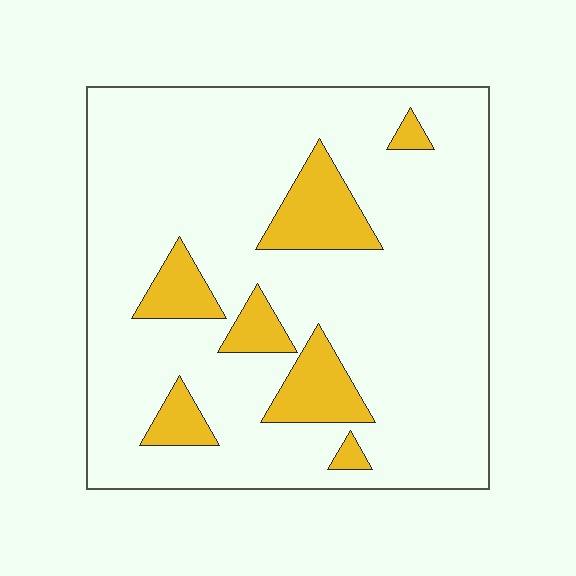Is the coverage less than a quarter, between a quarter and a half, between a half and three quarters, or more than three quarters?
Less than a quarter.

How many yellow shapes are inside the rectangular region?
7.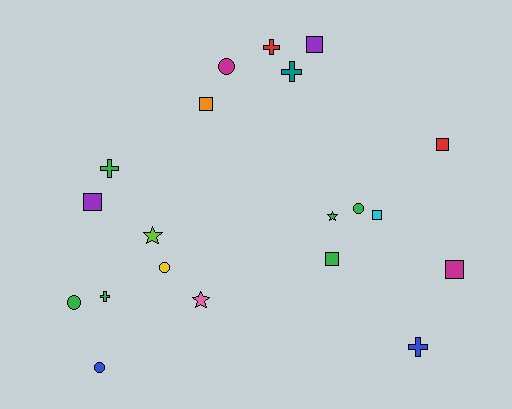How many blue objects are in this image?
There are 2 blue objects.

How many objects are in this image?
There are 20 objects.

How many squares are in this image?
There are 7 squares.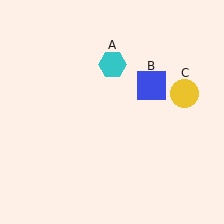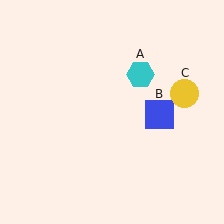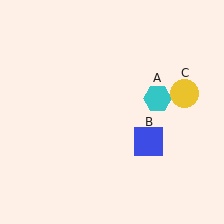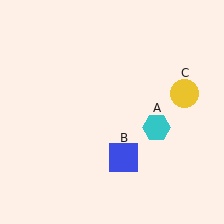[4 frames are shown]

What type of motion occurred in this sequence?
The cyan hexagon (object A), blue square (object B) rotated clockwise around the center of the scene.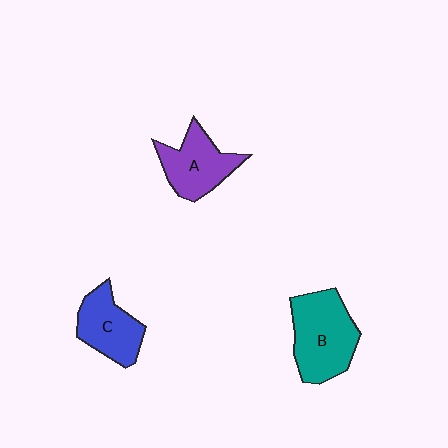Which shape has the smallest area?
Shape C (blue).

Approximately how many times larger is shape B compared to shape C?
Approximately 1.4 times.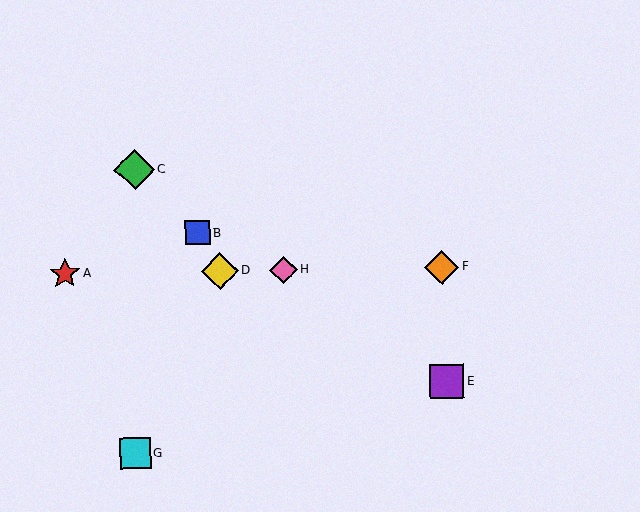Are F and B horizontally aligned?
No, F is at y≈267 and B is at y≈233.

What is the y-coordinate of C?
Object C is at y≈169.